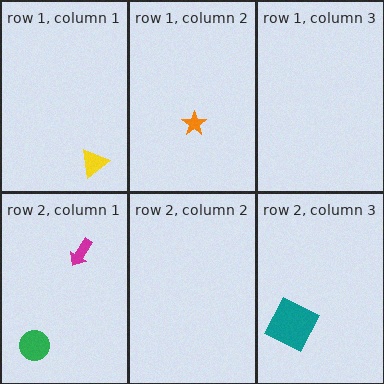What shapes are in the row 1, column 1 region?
The yellow triangle.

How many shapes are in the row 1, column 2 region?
1.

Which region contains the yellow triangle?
The row 1, column 1 region.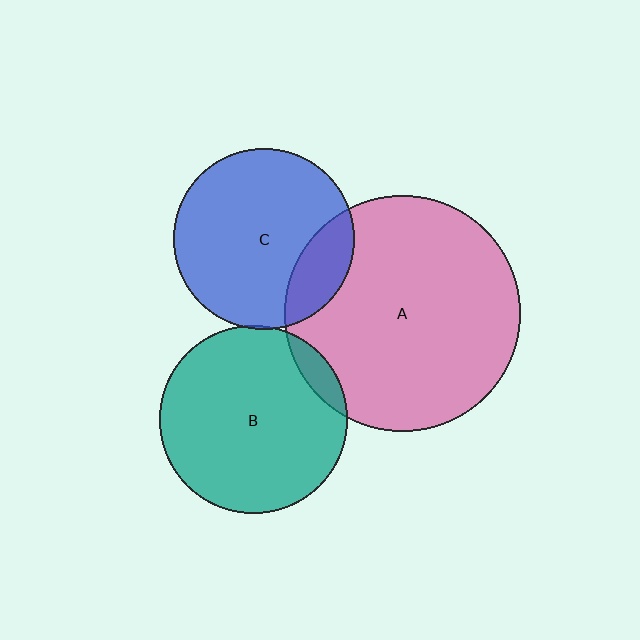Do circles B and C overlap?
Yes.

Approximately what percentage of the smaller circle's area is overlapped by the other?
Approximately 5%.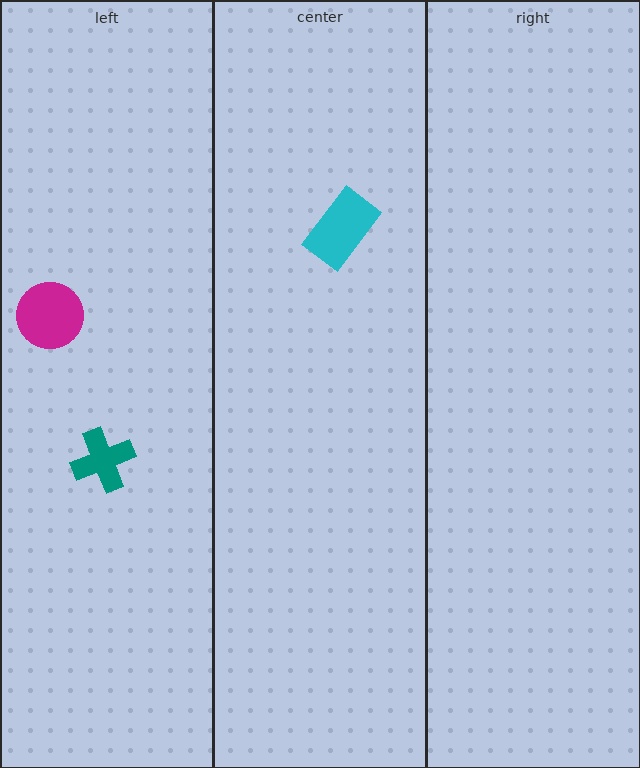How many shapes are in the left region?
2.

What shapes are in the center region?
The cyan rectangle.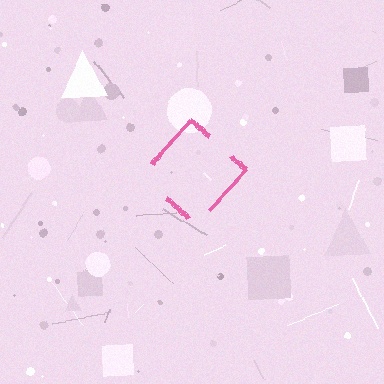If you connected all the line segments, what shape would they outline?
They would outline a diamond.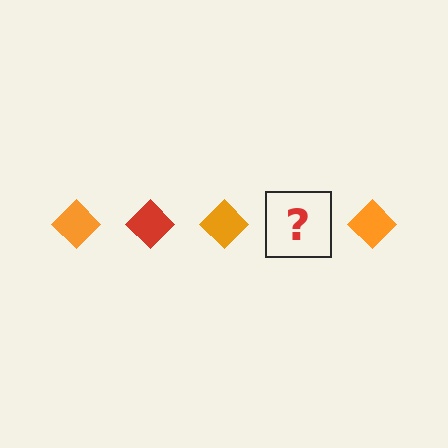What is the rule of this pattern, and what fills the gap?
The rule is that the pattern cycles through orange, red diamonds. The gap should be filled with a red diamond.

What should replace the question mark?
The question mark should be replaced with a red diamond.